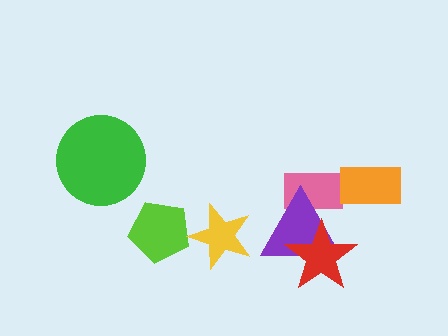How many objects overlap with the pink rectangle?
1 object overlaps with the pink rectangle.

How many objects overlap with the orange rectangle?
0 objects overlap with the orange rectangle.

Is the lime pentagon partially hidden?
No, no other shape covers it.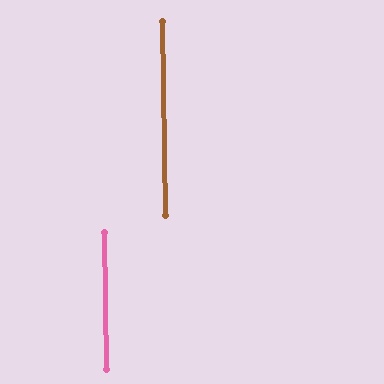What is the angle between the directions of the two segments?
Approximately 0 degrees.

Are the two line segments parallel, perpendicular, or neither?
Parallel — their directions differ by only 0.1°.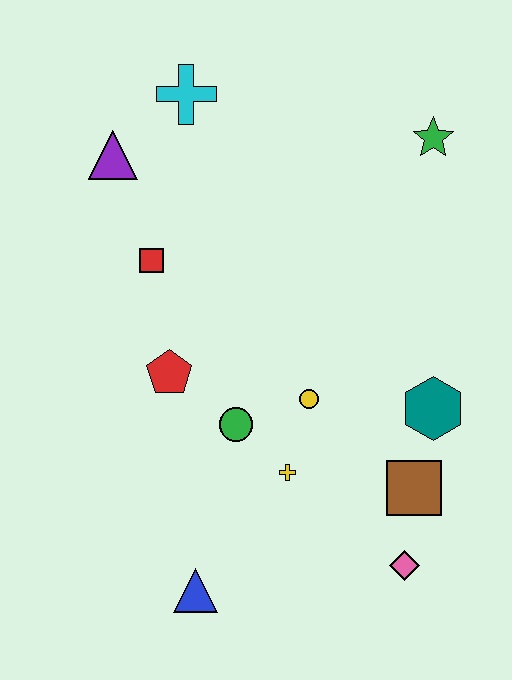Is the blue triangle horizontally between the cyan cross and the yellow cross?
Yes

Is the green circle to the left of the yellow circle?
Yes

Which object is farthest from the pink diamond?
The cyan cross is farthest from the pink diamond.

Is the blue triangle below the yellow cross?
Yes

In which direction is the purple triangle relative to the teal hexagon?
The purple triangle is to the left of the teal hexagon.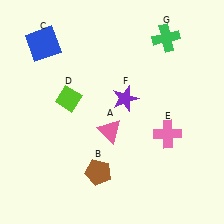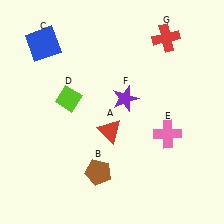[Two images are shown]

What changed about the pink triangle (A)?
In Image 1, A is pink. In Image 2, it changed to red.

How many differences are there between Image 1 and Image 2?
There are 2 differences between the two images.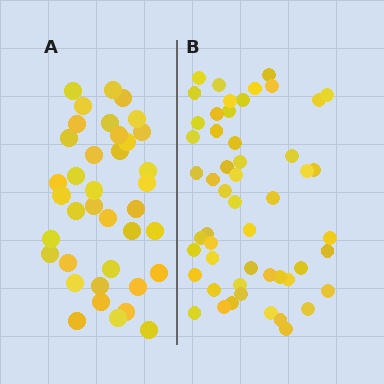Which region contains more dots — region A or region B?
Region B (the right region) has more dots.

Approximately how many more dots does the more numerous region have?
Region B has approximately 15 more dots than region A.